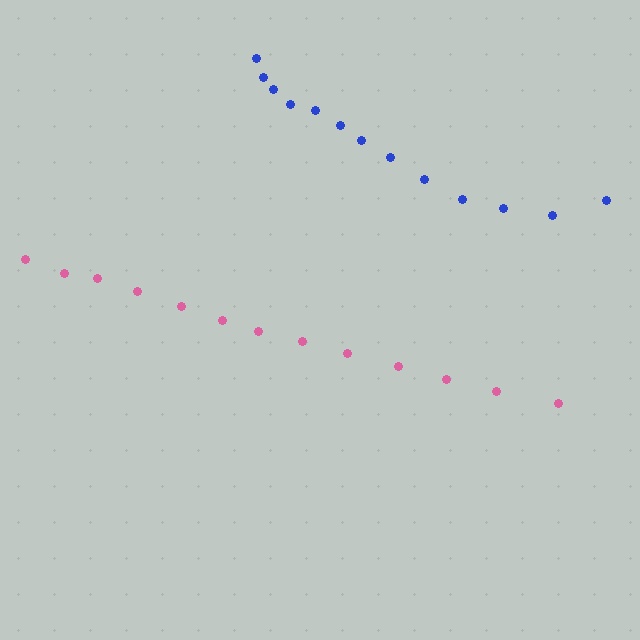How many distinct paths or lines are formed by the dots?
There are 2 distinct paths.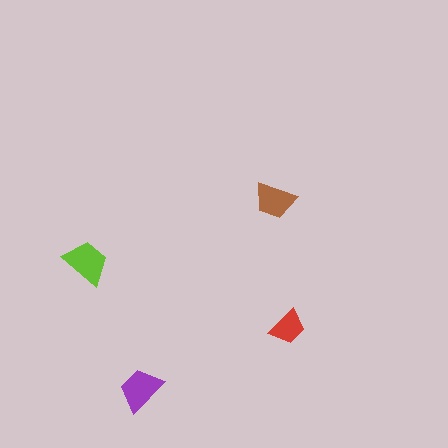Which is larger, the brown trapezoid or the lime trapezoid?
The lime one.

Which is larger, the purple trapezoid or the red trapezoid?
The purple one.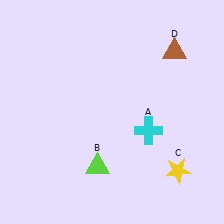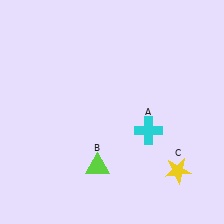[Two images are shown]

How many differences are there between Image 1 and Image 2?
There is 1 difference between the two images.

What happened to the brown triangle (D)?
The brown triangle (D) was removed in Image 2. It was in the top-right area of Image 1.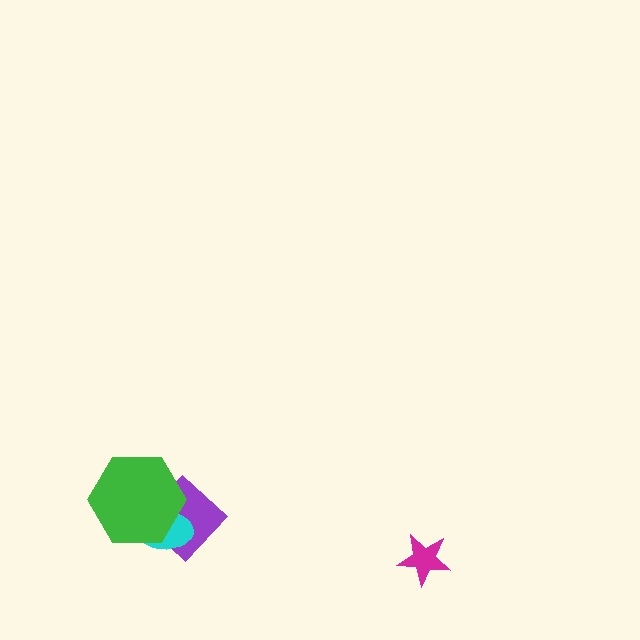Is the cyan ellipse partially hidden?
Yes, it is partially covered by another shape.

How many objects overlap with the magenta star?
0 objects overlap with the magenta star.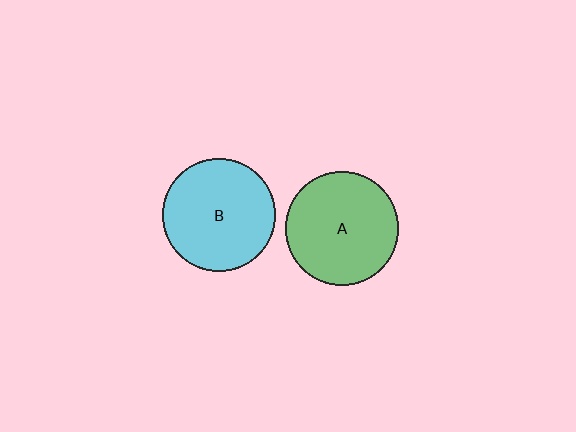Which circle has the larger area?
Circle A (green).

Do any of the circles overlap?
No, none of the circles overlap.